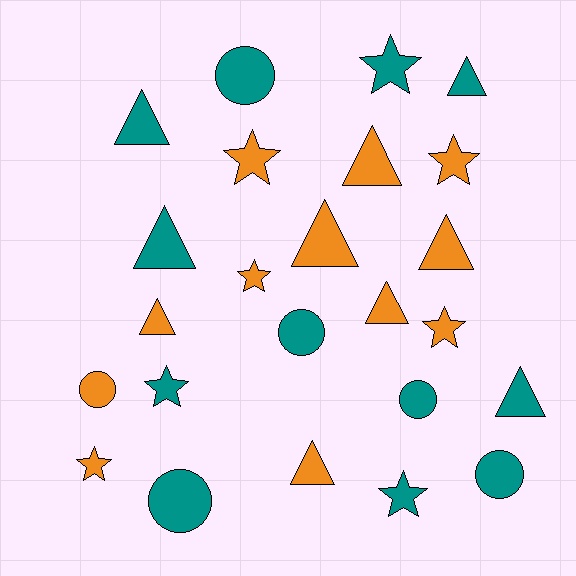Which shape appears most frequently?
Triangle, with 10 objects.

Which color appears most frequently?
Teal, with 12 objects.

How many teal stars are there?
There are 3 teal stars.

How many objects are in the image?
There are 24 objects.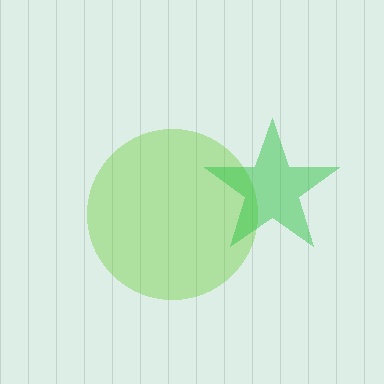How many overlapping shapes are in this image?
There are 2 overlapping shapes in the image.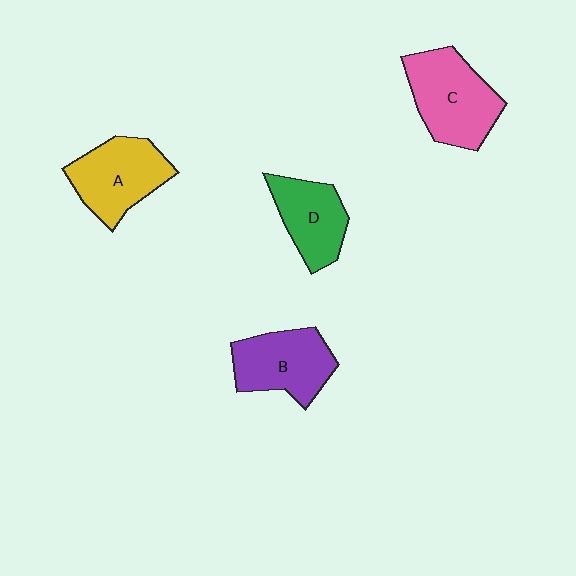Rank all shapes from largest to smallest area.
From largest to smallest: C (pink), A (yellow), B (purple), D (green).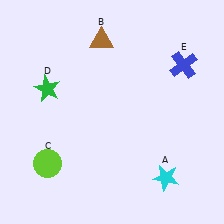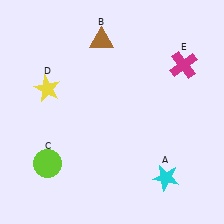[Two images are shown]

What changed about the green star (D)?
In Image 1, D is green. In Image 2, it changed to yellow.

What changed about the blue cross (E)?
In Image 1, E is blue. In Image 2, it changed to magenta.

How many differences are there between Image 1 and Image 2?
There are 2 differences between the two images.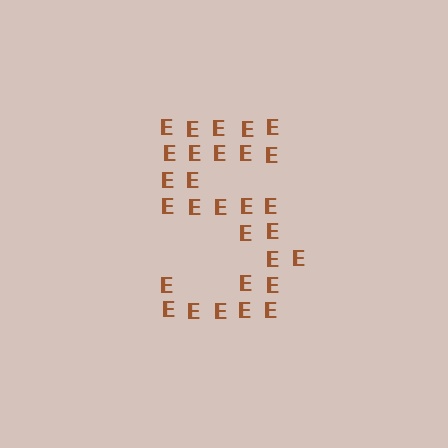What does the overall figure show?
The overall figure shows the digit 5.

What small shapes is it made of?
It is made of small letter E's.